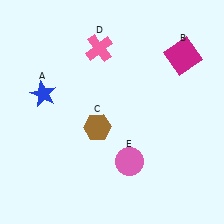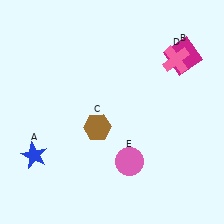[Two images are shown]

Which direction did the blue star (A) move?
The blue star (A) moved down.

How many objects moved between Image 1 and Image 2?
2 objects moved between the two images.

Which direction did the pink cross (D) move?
The pink cross (D) moved right.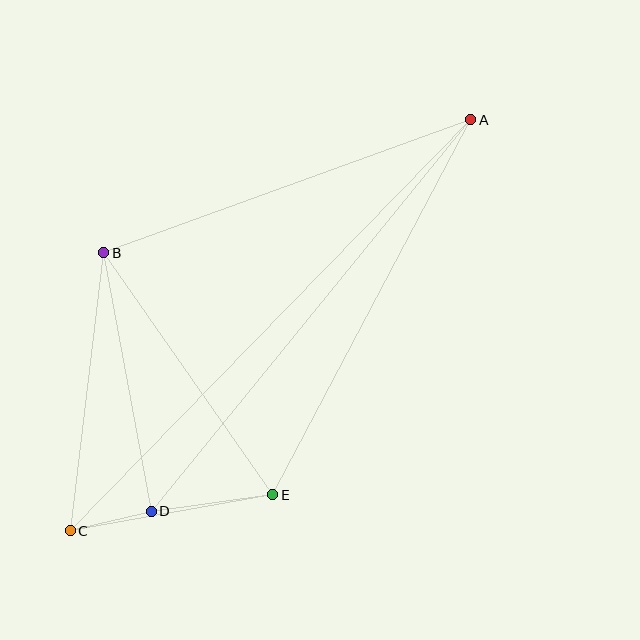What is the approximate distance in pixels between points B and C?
The distance between B and C is approximately 280 pixels.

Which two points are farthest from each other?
Points A and C are farthest from each other.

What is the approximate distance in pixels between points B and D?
The distance between B and D is approximately 263 pixels.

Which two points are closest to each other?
Points C and D are closest to each other.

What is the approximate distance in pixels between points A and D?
The distance between A and D is approximately 506 pixels.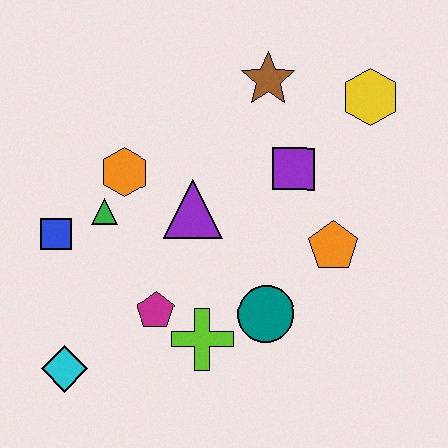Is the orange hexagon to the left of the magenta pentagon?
Yes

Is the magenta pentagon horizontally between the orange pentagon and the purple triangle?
No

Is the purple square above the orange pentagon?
Yes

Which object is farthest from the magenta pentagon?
The yellow hexagon is farthest from the magenta pentagon.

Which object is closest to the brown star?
The purple square is closest to the brown star.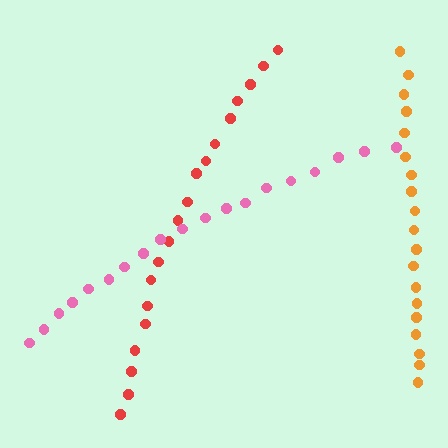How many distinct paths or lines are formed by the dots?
There are 3 distinct paths.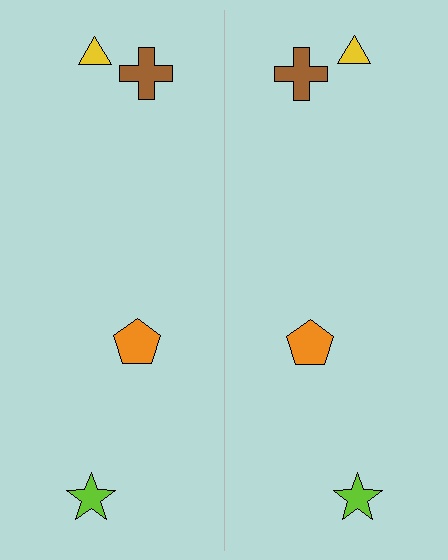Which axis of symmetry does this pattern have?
The pattern has a vertical axis of symmetry running through the center of the image.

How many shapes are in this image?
There are 8 shapes in this image.